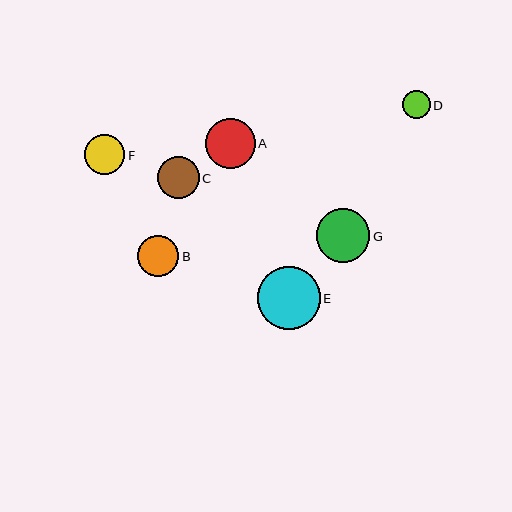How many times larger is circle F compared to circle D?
Circle F is approximately 1.5 times the size of circle D.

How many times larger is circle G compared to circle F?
Circle G is approximately 1.3 times the size of circle F.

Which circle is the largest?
Circle E is the largest with a size of approximately 63 pixels.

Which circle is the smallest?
Circle D is the smallest with a size of approximately 28 pixels.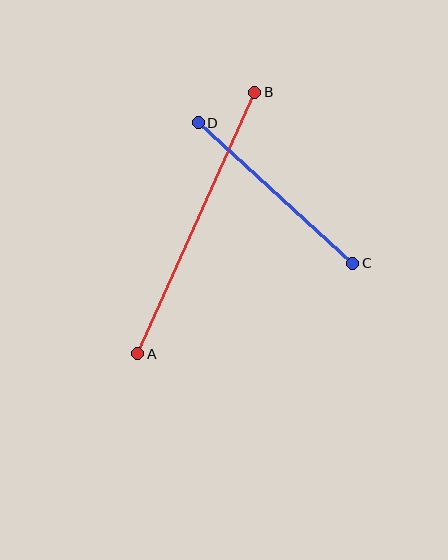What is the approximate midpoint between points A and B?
The midpoint is at approximately (196, 223) pixels.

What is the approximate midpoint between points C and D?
The midpoint is at approximately (276, 193) pixels.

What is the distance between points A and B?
The distance is approximately 286 pixels.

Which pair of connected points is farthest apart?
Points A and B are farthest apart.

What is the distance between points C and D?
The distance is approximately 209 pixels.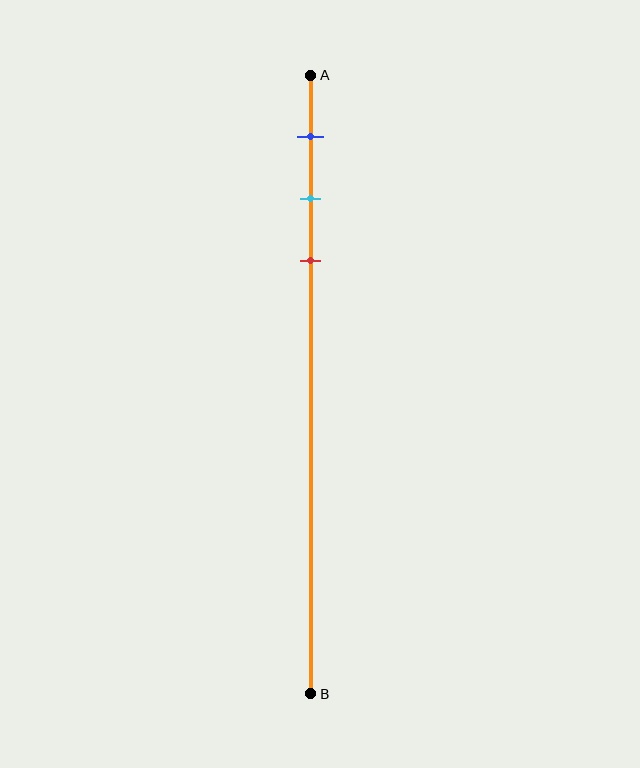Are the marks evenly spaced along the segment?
Yes, the marks are approximately evenly spaced.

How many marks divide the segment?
There are 3 marks dividing the segment.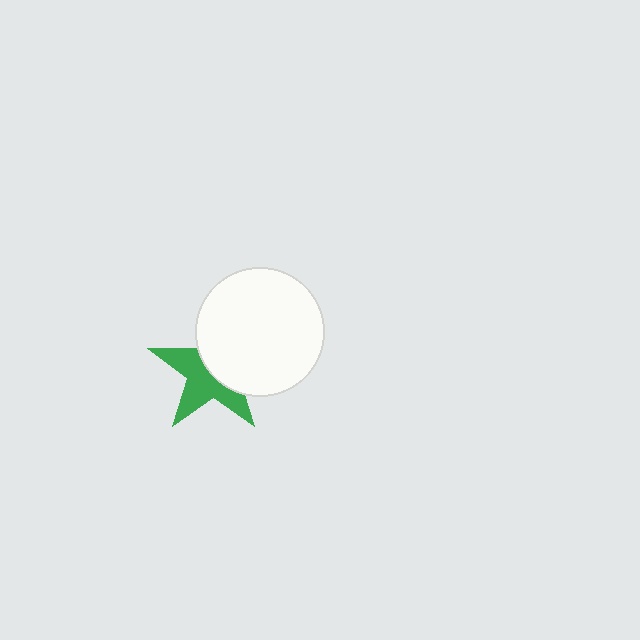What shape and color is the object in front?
The object in front is a white circle.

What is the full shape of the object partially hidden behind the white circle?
The partially hidden object is a green star.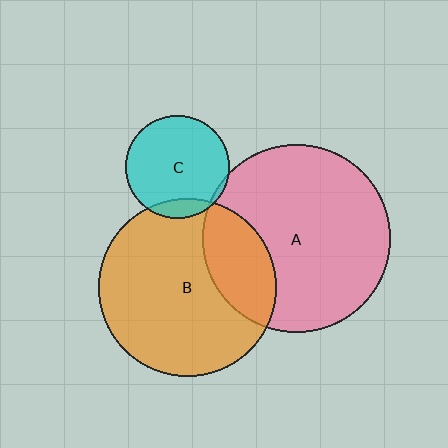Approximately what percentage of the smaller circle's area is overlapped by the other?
Approximately 10%.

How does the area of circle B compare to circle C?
Approximately 3.0 times.